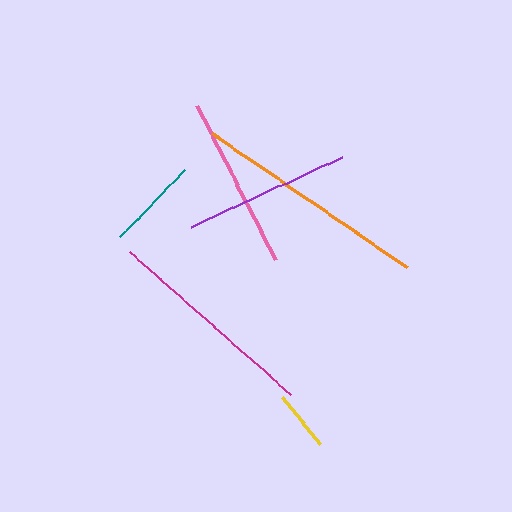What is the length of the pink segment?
The pink segment is approximately 174 pixels long.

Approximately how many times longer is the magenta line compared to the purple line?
The magenta line is approximately 1.3 times the length of the purple line.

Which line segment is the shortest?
The yellow line is the shortest at approximately 61 pixels.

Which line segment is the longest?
The orange line is the longest at approximately 236 pixels.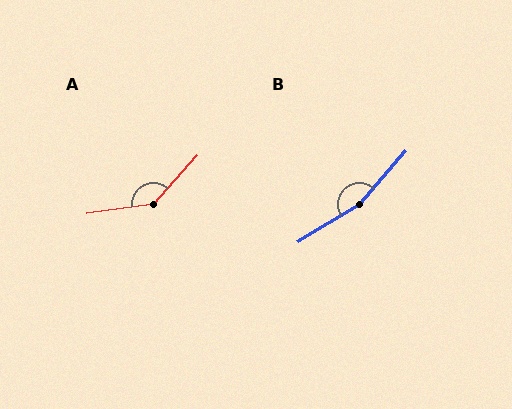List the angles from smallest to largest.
A (140°), B (162°).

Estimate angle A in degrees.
Approximately 140 degrees.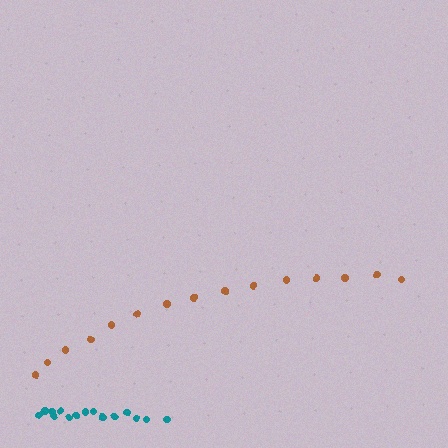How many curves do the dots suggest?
There are 2 distinct paths.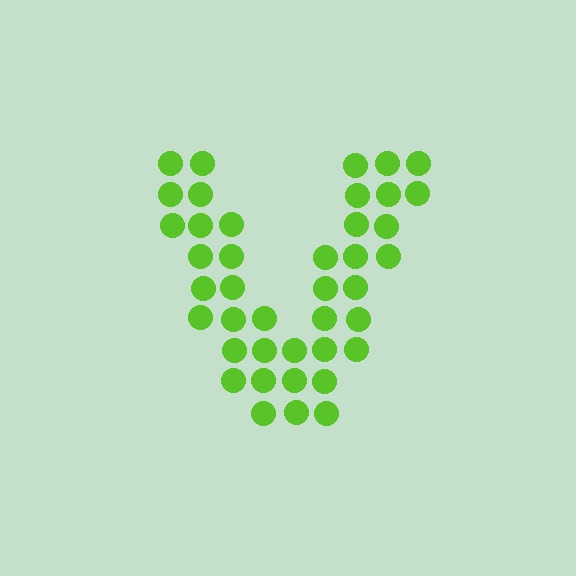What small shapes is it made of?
It is made of small circles.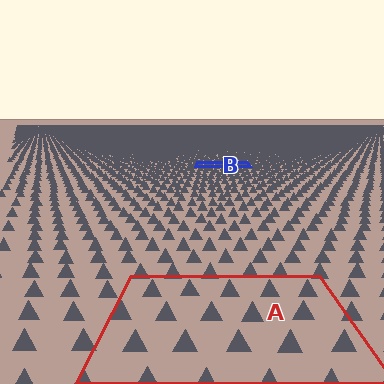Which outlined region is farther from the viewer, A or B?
Region B is farther from the viewer — the texture elements inside it appear smaller and more densely packed.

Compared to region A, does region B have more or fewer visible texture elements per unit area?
Region B has more texture elements per unit area — they are packed more densely because it is farther away.